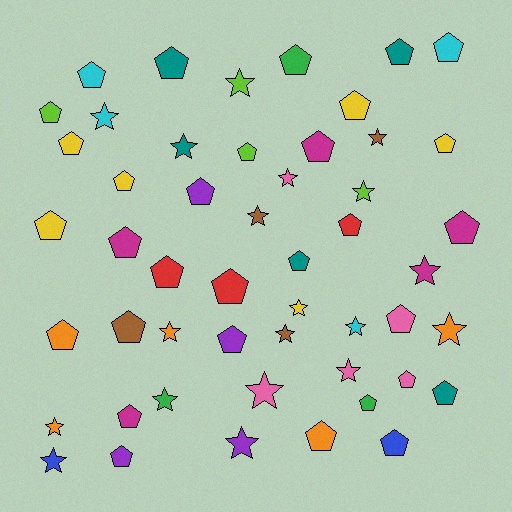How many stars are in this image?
There are 19 stars.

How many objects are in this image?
There are 50 objects.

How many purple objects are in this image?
There are 4 purple objects.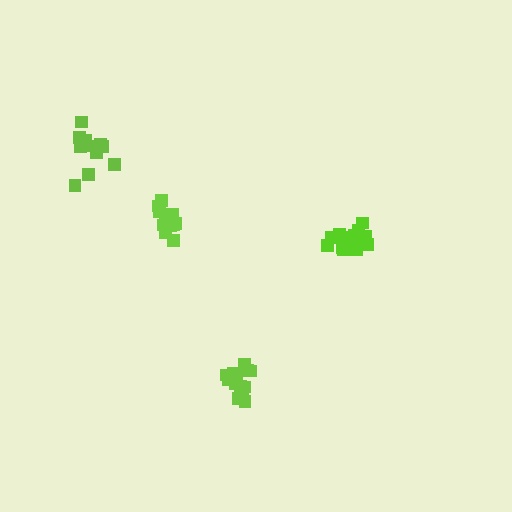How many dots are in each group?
Group 1: 16 dots, Group 2: 15 dots, Group 3: 12 dots, Group 4: 12 dots (55 total).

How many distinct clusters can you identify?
There are 4 distinct clusters.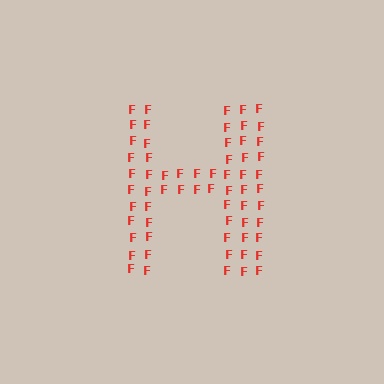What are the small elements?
The small elements are letter F's.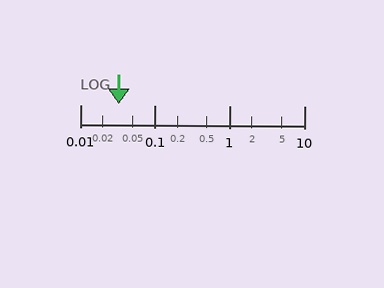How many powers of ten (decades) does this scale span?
The scale spans 3 decades, from 0.01 to 10.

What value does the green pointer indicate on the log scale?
The pointer indicates approximately 0.033.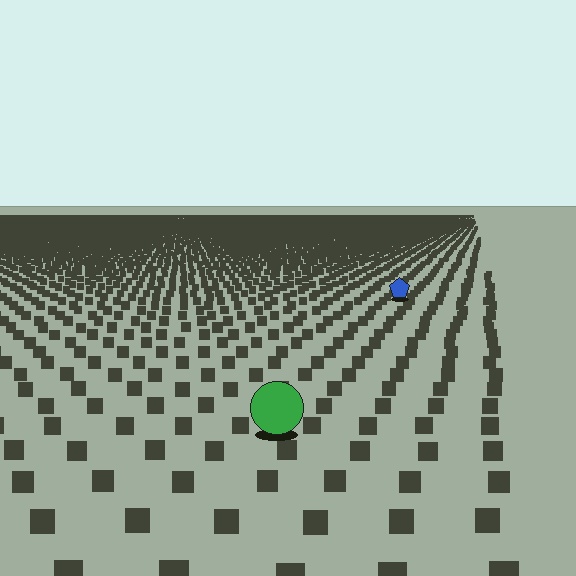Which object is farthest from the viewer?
The blue pentagon is farthest from the viewer. It appears smaller and the ground texture around it is denser.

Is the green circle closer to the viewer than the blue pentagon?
Yes. The green circle is closer — you can tell from the texture gradient: the ground texture is coarser near it.